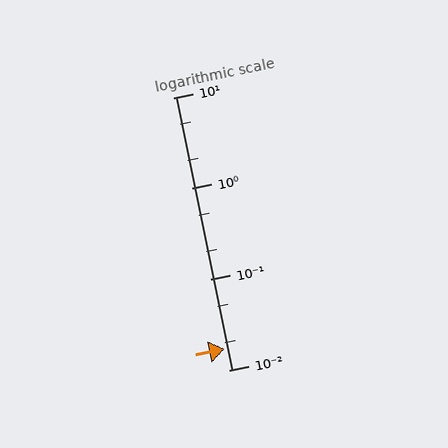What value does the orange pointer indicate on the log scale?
The pointer indicates approximately 0.017.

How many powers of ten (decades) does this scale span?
The scale spans 3 decades, from 0.01 to 10.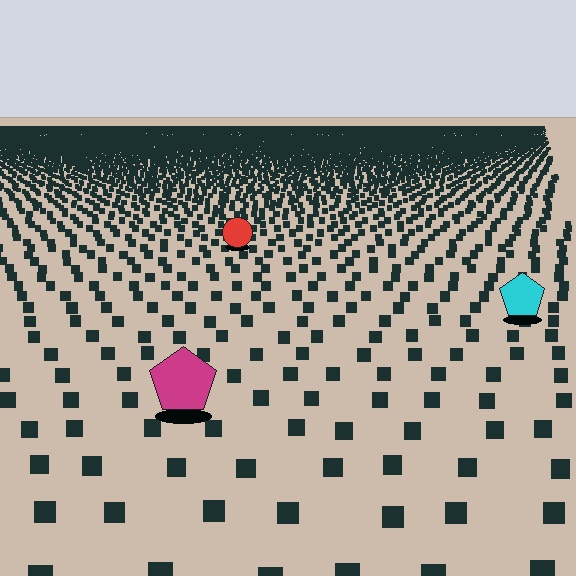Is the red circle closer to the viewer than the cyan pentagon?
No. The cyan pentagon is closer — you can tell from the texture gradient: the ground texture is coarser near it.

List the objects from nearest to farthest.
From nearest to farthest: the magenta pentagon, the cyan pentagon, the red circle.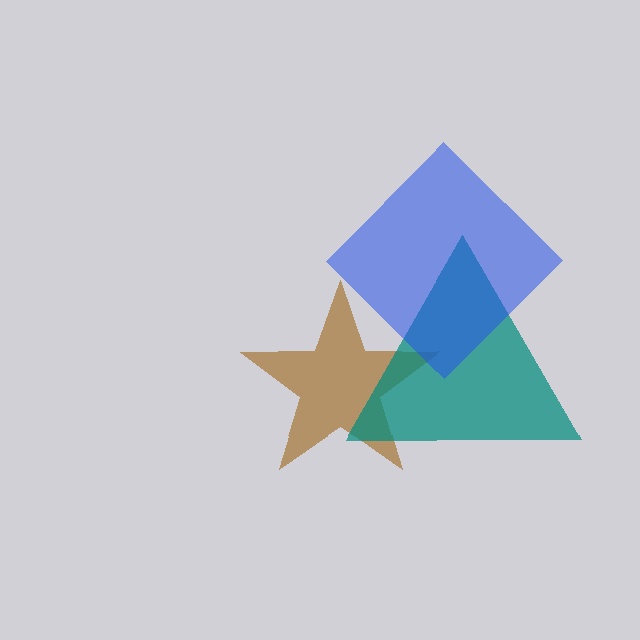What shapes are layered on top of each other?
The layered shapes are: a brown star, a teal triangle, a blue diamond.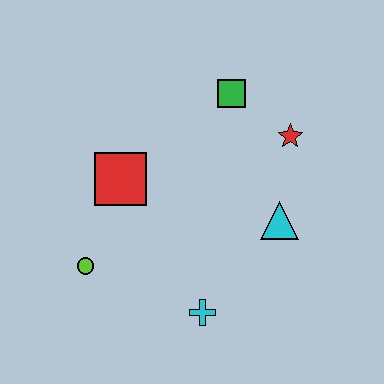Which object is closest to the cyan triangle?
The red star is closest to the cyan triangle.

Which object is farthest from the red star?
The lime circle is farthest from the red star.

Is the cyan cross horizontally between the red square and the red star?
Yes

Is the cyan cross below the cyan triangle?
Yes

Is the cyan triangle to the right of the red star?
No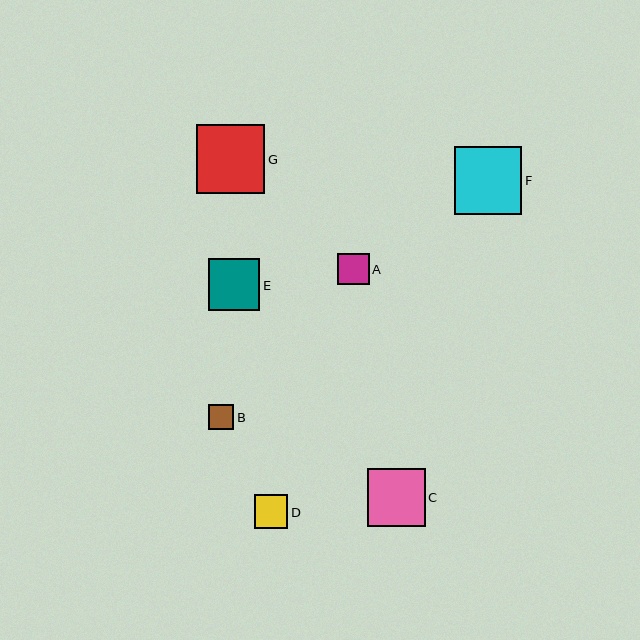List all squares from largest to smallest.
From largest to smallest: G, F, C, E, D, A, B.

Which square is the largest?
Square G is the largest with a size of approximately 68 pixels.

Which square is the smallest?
Square B is the smallest with a size of approximately 26 pixels.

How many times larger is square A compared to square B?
Square A is approximately 1.2 times the size of square B.